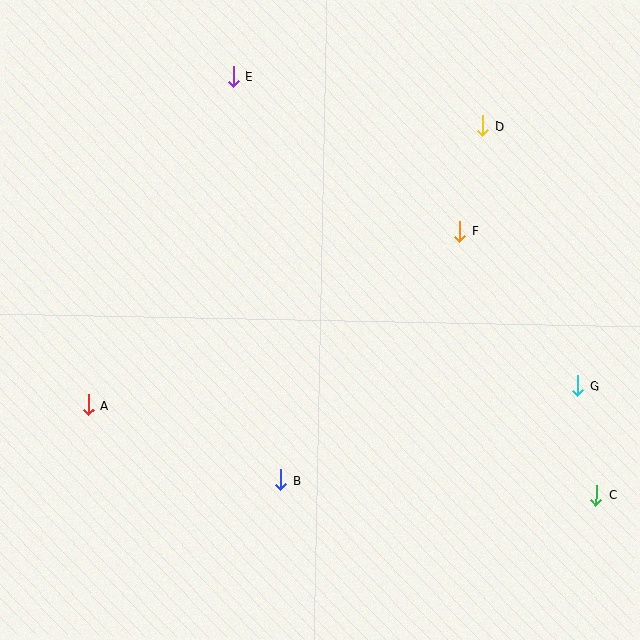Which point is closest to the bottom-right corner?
Point C is closest to the bottom-right corner.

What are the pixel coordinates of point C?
Point C is at (596, 495).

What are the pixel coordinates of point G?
Point G is at (577, 386).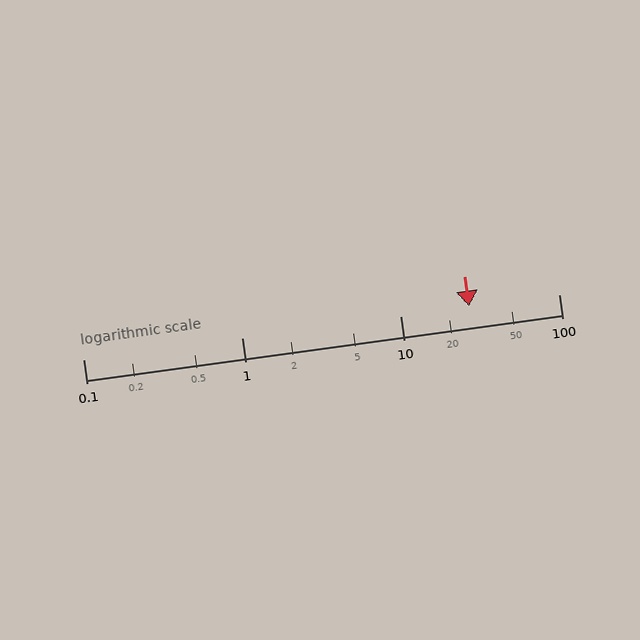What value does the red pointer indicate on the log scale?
The pointer indicates approximately 27.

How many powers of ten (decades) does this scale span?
The scale spans 3 decades, from 0.1 to 100.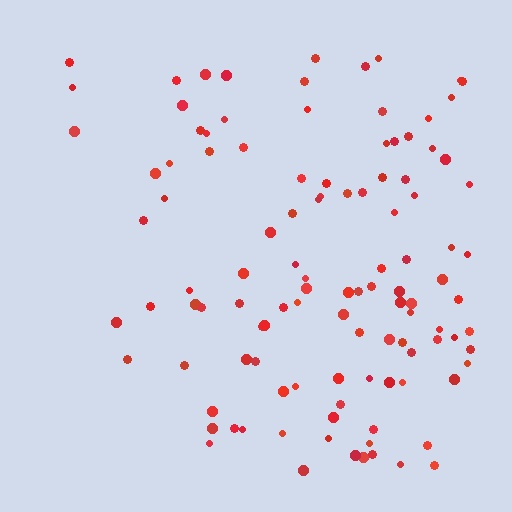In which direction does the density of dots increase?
From left to right, with the right side densest.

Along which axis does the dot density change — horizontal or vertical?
Horizontal.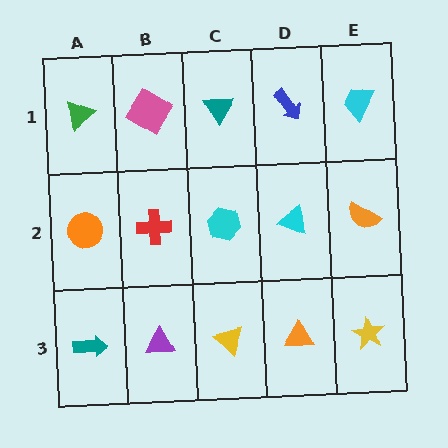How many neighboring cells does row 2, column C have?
4.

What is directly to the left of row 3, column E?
An orange triangle.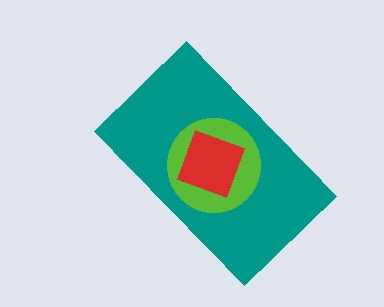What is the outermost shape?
The teal rectangle.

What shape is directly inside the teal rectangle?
The lime circle.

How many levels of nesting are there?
3.